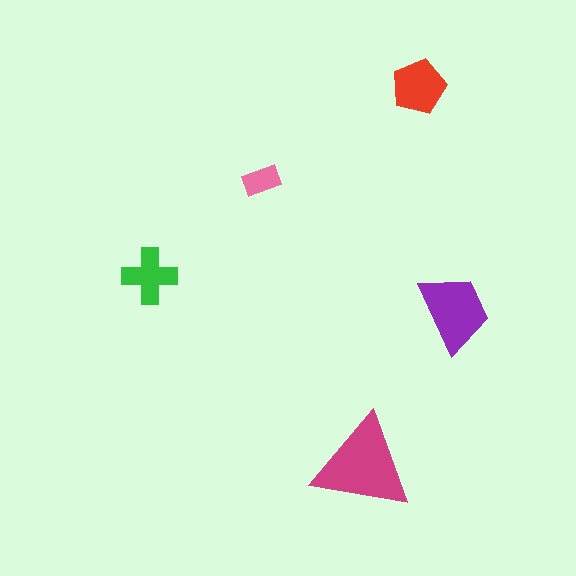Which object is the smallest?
The pink rectangle.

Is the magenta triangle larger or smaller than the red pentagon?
Larger.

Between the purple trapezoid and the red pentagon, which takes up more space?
The purple trapezoid.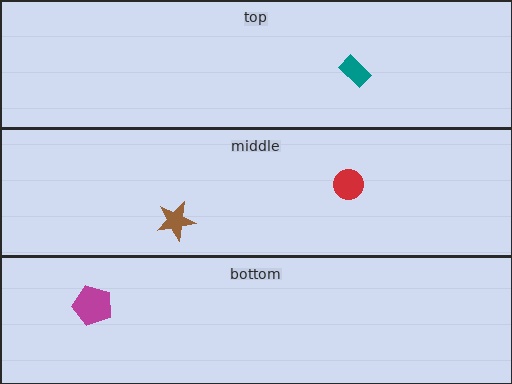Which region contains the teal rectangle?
The top region.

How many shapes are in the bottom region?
1.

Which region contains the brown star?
The middle region.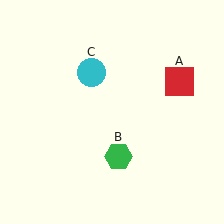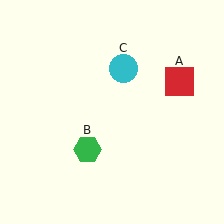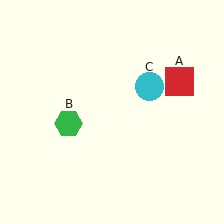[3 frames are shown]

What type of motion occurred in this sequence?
The green hexagon (object B), cyan circle (object C) rotated clockwise around the center of the scene.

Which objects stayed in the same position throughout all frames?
Red square (object A) remained stationary.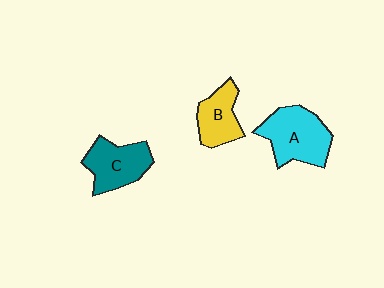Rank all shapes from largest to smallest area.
From largest to smallest: A (cyan), C (teal), B (yellow).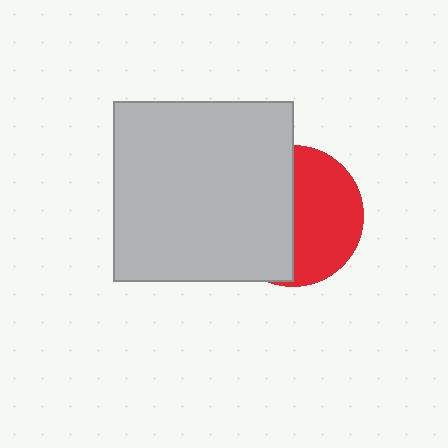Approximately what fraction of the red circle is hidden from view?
Roughly 50% of the red circle is hidden behind the light gray square.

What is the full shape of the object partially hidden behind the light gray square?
The partially hidden object is a red circle.